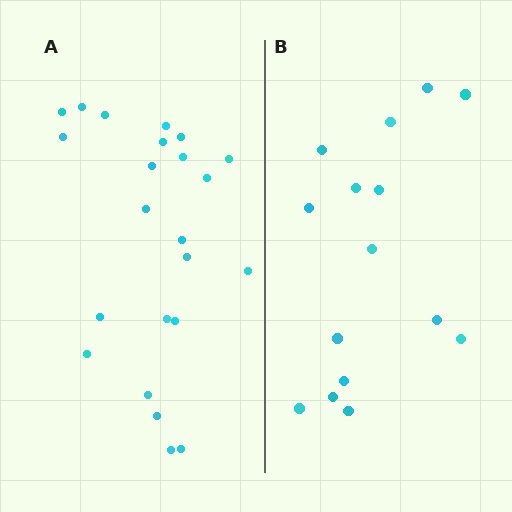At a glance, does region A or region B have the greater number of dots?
Region A (the left region) has more dots.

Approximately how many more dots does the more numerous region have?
Region A has roughly 8 or so more dots than region B.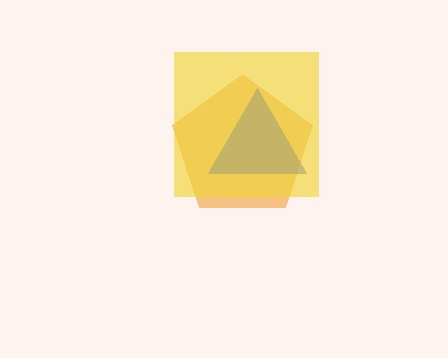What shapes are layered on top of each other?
The layered shapes are: an orange pentagon, a blue triangle, a yellow square.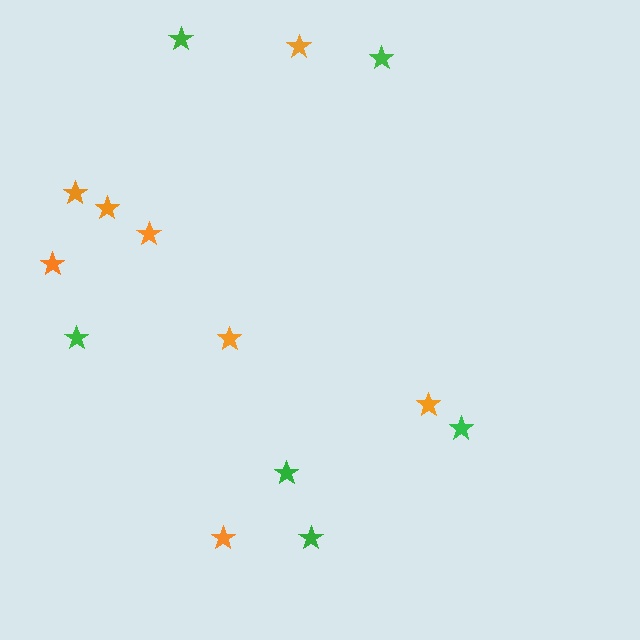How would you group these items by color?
There are 2 groups: one group of orange stars (8) and one group of green stars (6).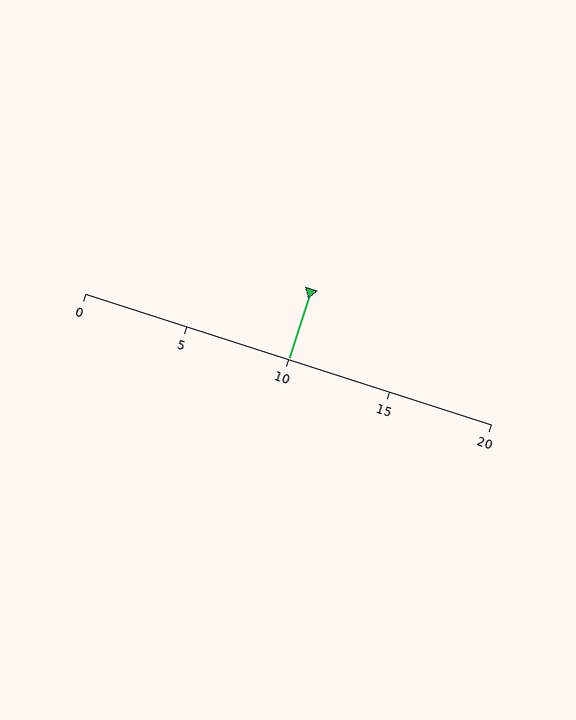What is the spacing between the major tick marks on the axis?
The major ticks are spaced 5 apart.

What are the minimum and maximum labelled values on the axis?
The axis runs from 0 to 20.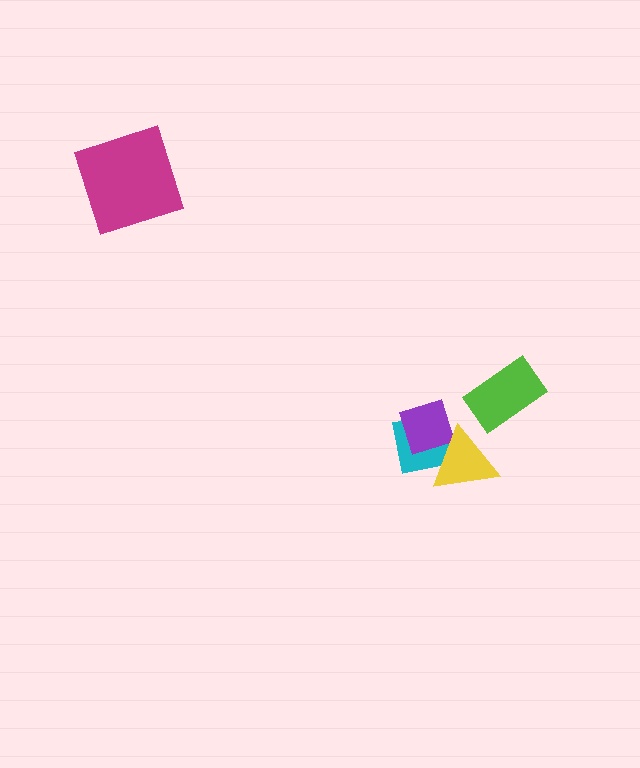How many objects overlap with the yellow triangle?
2 objects overlap with the yellow triangle.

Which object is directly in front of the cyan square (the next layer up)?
The purple diamond is directly in front of the cyan square.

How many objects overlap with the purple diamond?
2 objects overlap with the purple diamond.